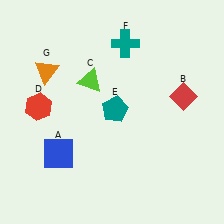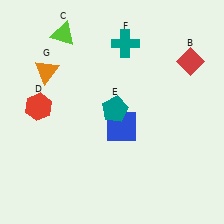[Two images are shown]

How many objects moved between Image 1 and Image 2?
3 objects moved between the two images.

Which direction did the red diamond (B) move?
The red diamond (B) moved up.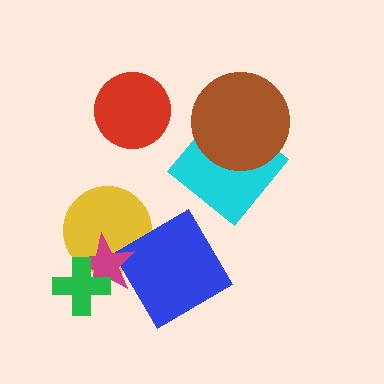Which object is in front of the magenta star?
The green cross is in front of the magenta star.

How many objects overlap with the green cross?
2 objects overlap with the green cross.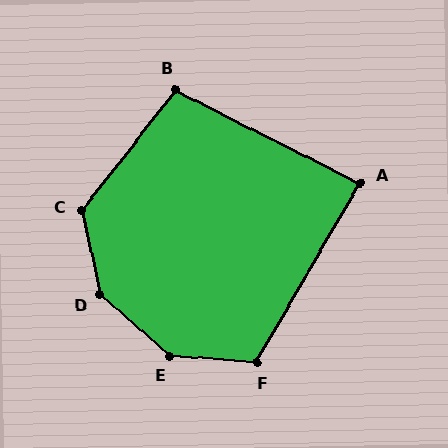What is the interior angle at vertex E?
Approximately 143 degrees (obtuse).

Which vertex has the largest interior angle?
D, at approximately 144 degrees.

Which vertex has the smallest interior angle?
A, at approximately 87 degrees.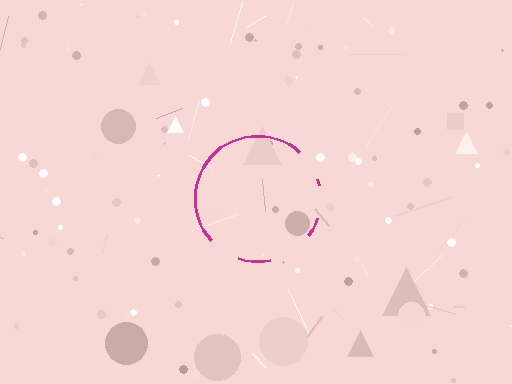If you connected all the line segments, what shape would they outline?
They would outline a circle.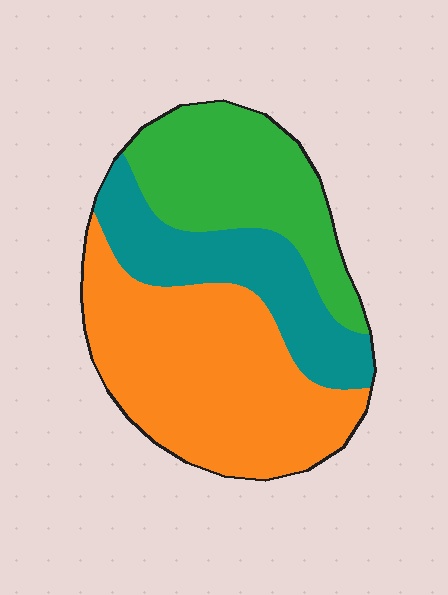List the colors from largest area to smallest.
From largest to smallest: orange, green, teal.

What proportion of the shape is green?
Green takes up between a sixth and a third of the shape.